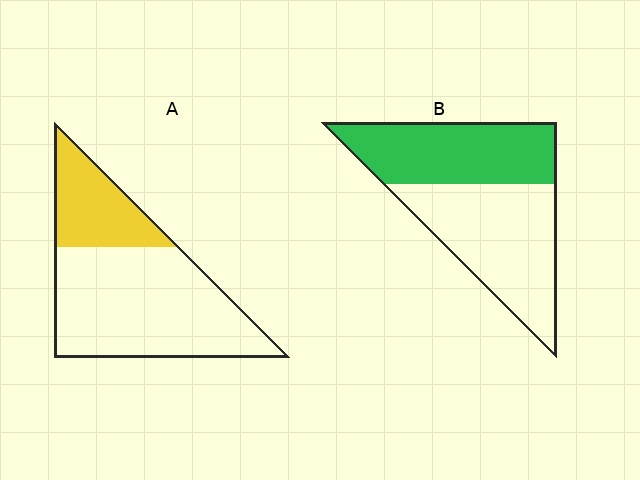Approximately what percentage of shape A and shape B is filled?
A is approximately 30% and B is approximately 45%.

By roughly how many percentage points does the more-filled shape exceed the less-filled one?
By roughly 15 percentage points (B over A).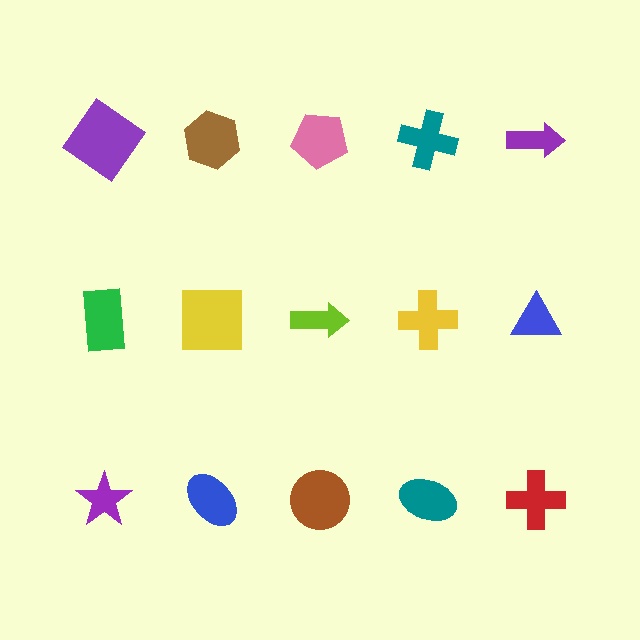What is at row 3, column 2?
A blue ellipse.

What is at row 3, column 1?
A purple star.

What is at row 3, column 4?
A teal ellipse.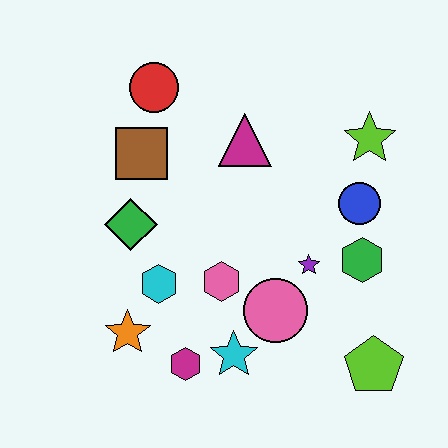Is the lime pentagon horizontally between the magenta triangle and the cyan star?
No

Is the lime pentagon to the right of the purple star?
Yes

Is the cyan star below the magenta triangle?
Yes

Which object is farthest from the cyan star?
The red circle is farthest from the cyan star.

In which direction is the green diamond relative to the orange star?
The green diamond is above the orange star.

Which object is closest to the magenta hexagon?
The cyan star is closest to the magenta hexagon.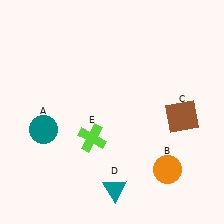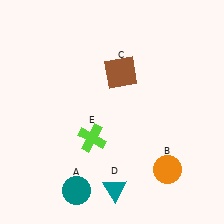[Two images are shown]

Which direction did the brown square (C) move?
The brown square (C) moved left.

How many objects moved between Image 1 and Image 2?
2 objects moved between the two images.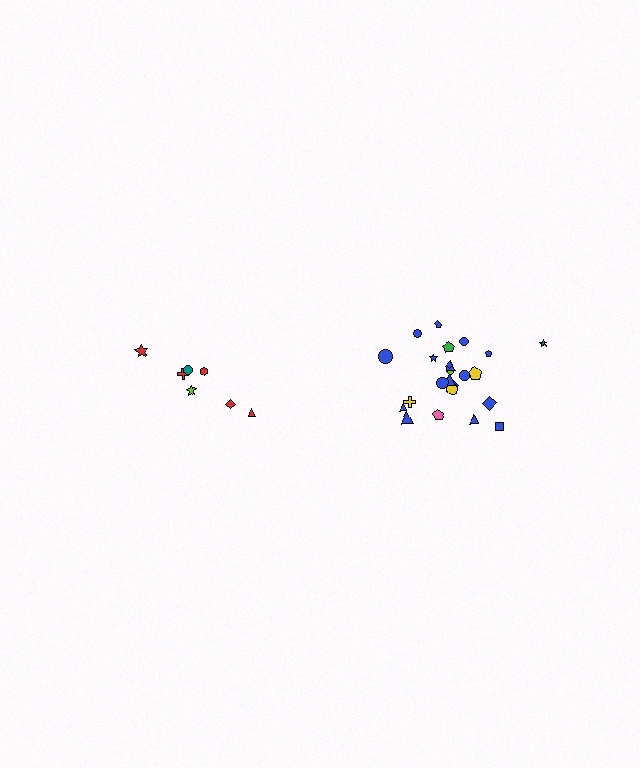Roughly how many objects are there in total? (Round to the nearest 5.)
Roughly 30 objects in total.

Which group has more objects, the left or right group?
The right group.